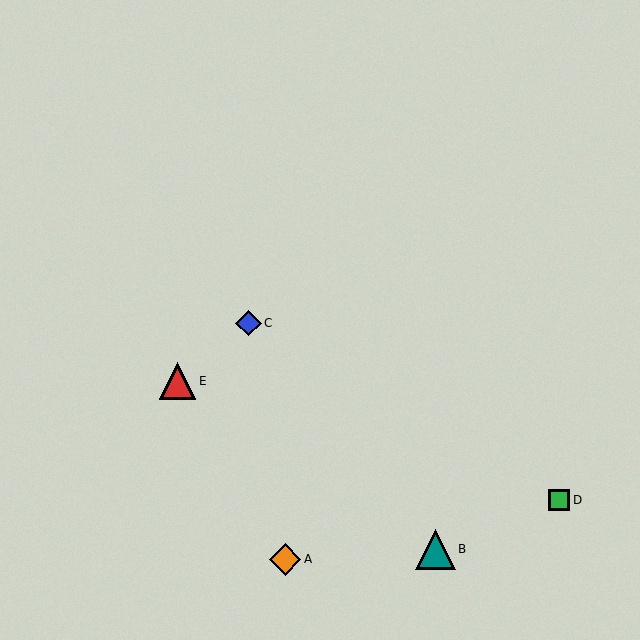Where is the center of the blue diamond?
The center of the blue diamond is at (249, 323).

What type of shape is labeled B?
Shape B is a teal triangle.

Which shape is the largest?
The teal triangle (labeled B) is the largest.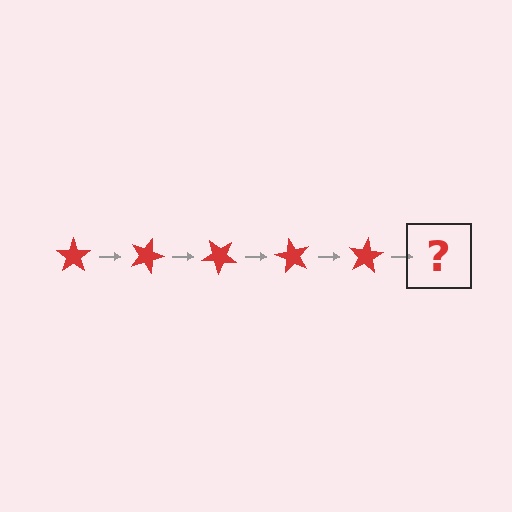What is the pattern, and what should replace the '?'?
The pattern is that the star rotates 20 degrees each step. The '?' should be a red star rotated 100 degrees.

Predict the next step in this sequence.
The next step is a red star rotated 100 degrees.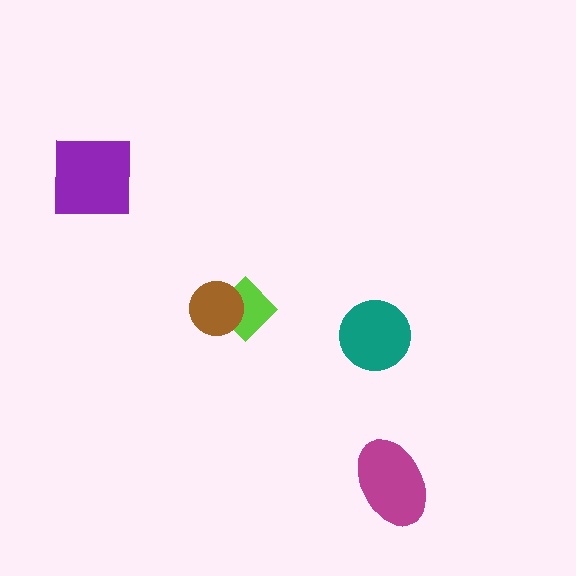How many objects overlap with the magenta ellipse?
0 objects overlap with the magenta ellipse.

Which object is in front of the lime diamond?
The brown circle is in front of the lime diamond.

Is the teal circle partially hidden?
No, no other shape covers it.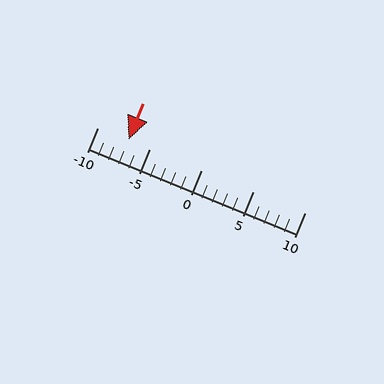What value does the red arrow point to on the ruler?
The red arrow points to approximately -7.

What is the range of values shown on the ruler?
The ruler shows values from -10 to 10.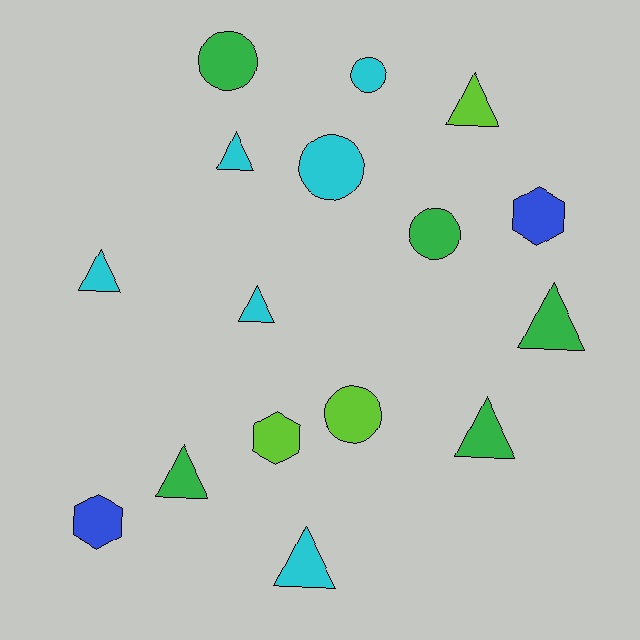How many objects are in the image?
There are 16 objects.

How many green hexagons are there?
There are no green hexagons.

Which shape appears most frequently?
Triangle, with 8 objects.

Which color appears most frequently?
Cyan, with 6 objects.